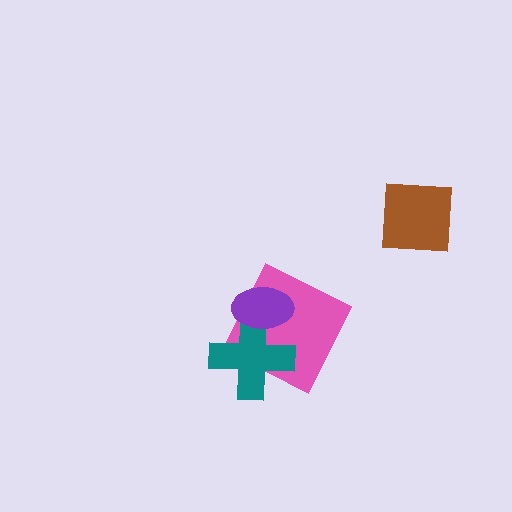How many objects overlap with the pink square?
2 objects overlap with the pink square.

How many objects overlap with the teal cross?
2 objects overlap with the teal cross.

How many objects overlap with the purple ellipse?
2 objects overlap with the purple ellipse.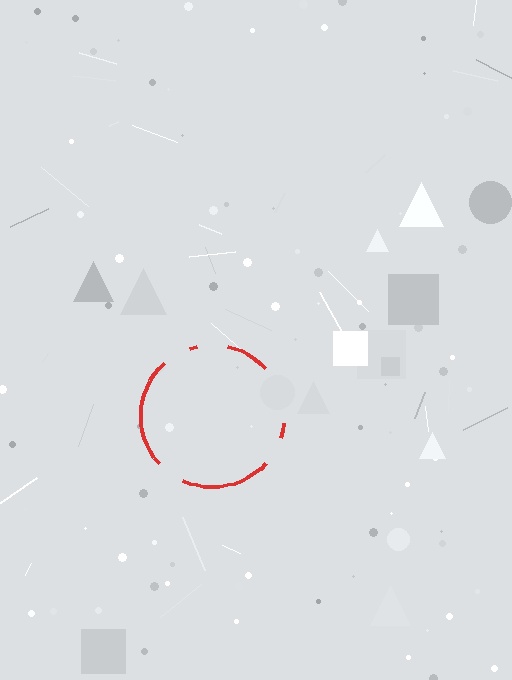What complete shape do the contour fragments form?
The contour fragments form a circle.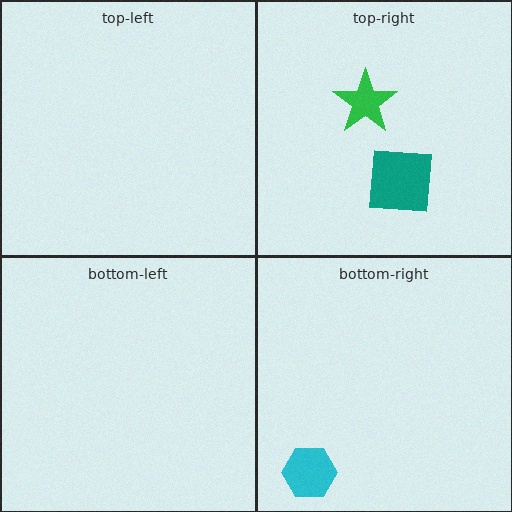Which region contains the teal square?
The top-right region.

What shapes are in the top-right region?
The green star, the teal square.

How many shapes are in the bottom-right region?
1.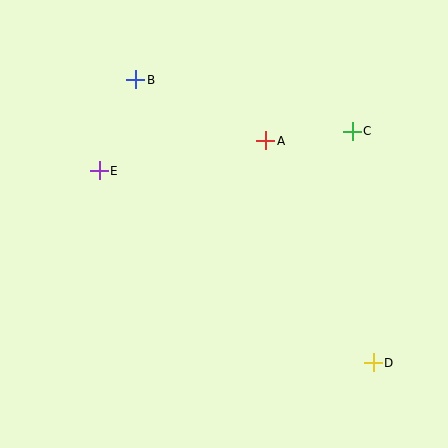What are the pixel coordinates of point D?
Point D is at (373, 363).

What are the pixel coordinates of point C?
Point C is at (352, 131).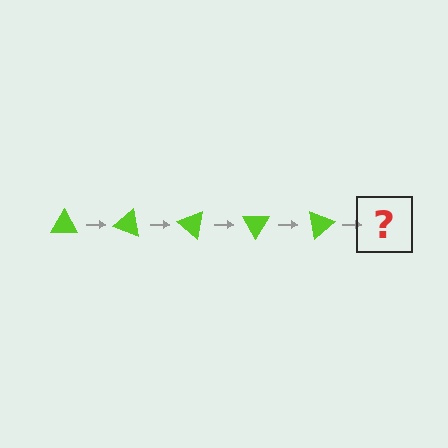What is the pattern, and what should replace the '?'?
The pattern is that the triangle rotates 20 degrees each step. The '?' should be a lime triangle rotated 100 degrees.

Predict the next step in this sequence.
The next step is a lime triangle rotated 100 degrees.